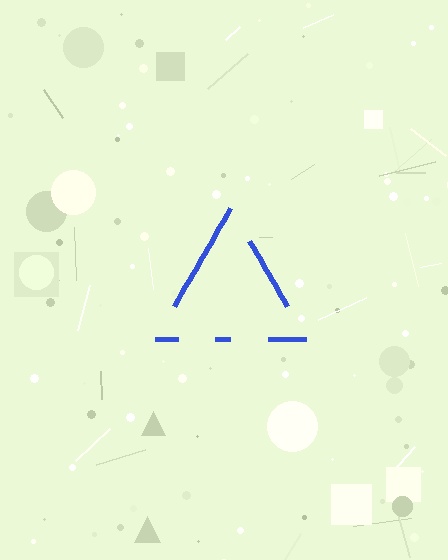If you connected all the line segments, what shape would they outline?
They would outline a triangle.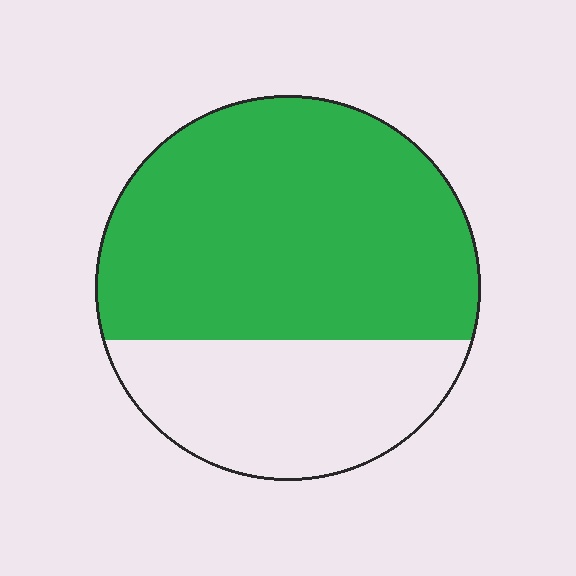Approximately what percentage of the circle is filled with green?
Approximately 65%.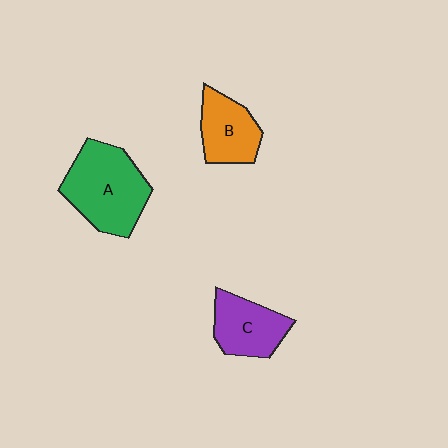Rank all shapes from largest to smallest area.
From largest to smallest: A (green), C (purple), B (orange).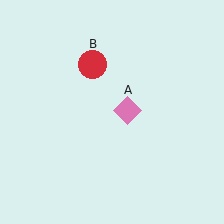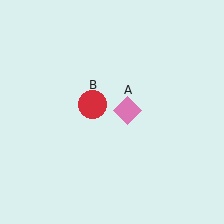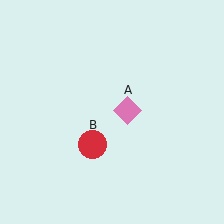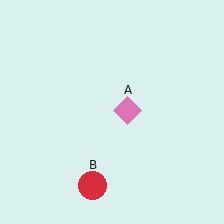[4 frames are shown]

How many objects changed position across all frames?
1 object changed position: red circle (object B).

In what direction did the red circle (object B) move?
The red circle (object B) moved down.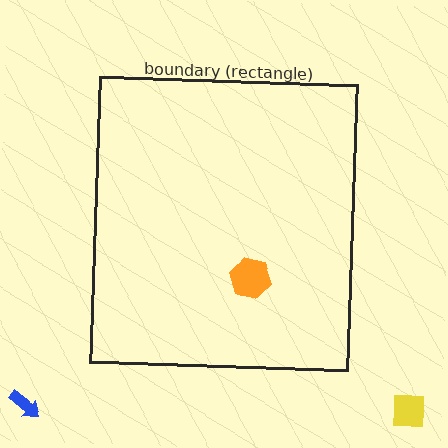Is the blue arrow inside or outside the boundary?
Outside.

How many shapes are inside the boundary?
1 inside, 2 outside.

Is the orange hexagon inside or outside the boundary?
Inside.